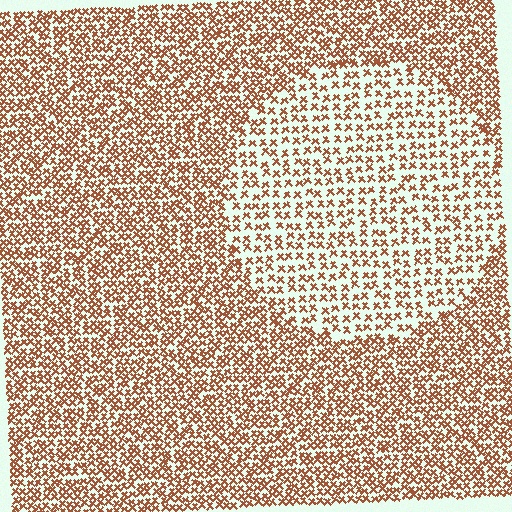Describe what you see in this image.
The image contains small brown elements arranged at two different densities. A circle-shaped region is visible where the elements are less densely packed than the surrounding area.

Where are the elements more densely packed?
The elements are more densely packed outside the circle boundary.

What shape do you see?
I see a circle.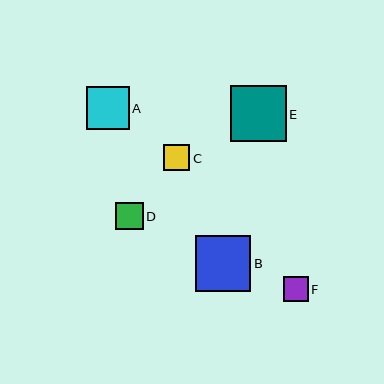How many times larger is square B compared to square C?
Square B is approximately 2.2 times the size of square C.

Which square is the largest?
Square B is the largest with a size of approximately 56 pixels.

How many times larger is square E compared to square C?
Square E is approximately 2.1 times the size of square C.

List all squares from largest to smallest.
From largest to smallest: B, E, A, D, C, F.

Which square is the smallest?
Square F is the smallest with a size of approximately 25 pixels.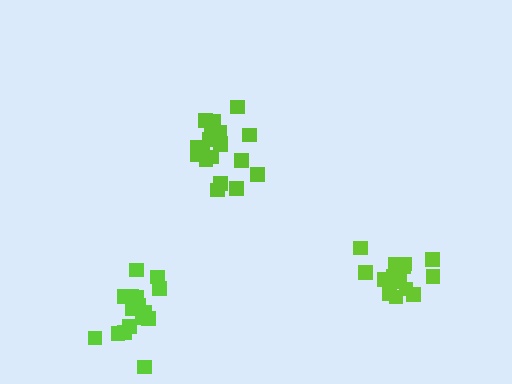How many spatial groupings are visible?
There are 3 spatial groupings.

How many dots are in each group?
Group 1: 16 dots, Group 2: 19 dots, Group 3: 20 dots (55 total).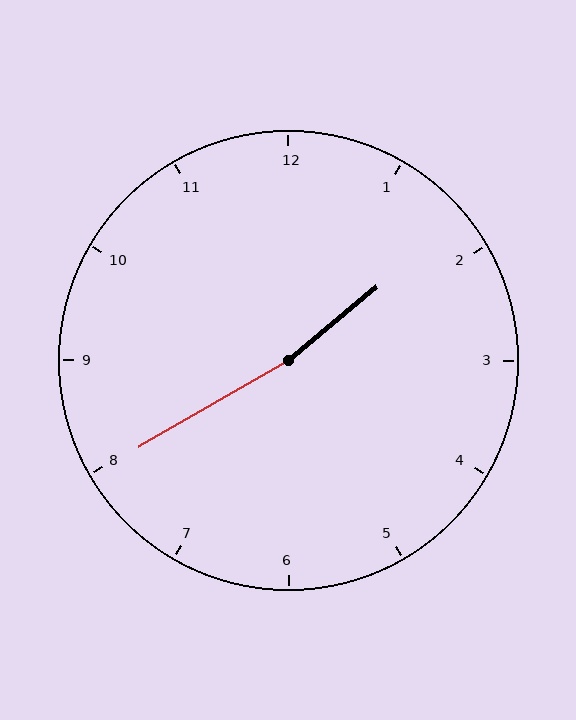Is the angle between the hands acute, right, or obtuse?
It is obtuse.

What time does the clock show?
1:40.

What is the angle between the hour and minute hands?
Approximately 170 degrees.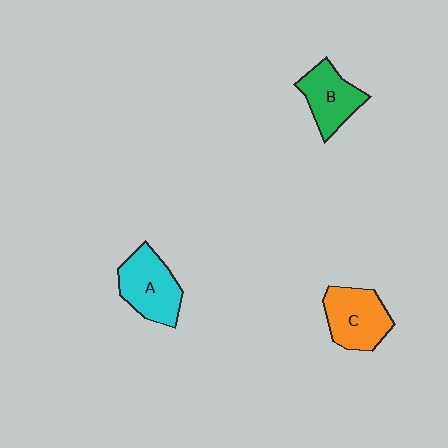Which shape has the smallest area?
Shape B (green).